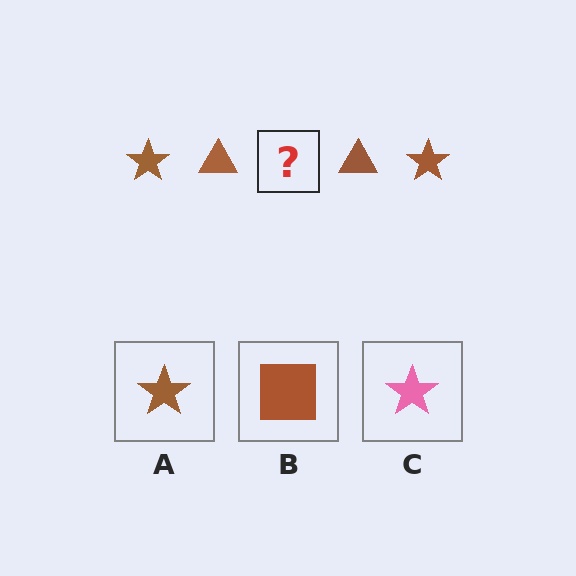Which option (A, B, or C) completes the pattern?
A.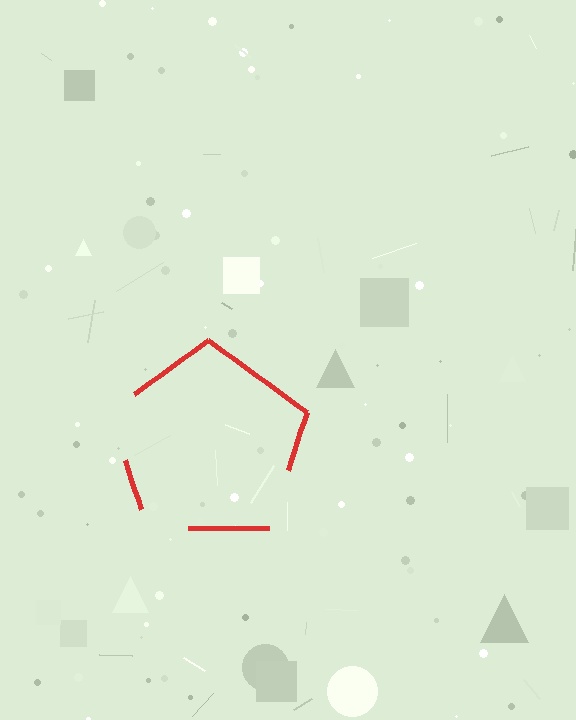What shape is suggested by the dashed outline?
The dashed outline suggests a pentagon.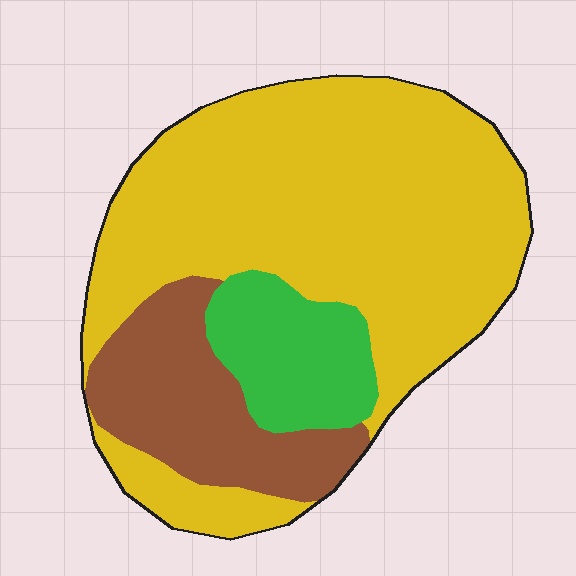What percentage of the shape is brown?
Brown covers about 20% of the shape.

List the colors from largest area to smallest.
From largest to smallest: yellow, brown, green.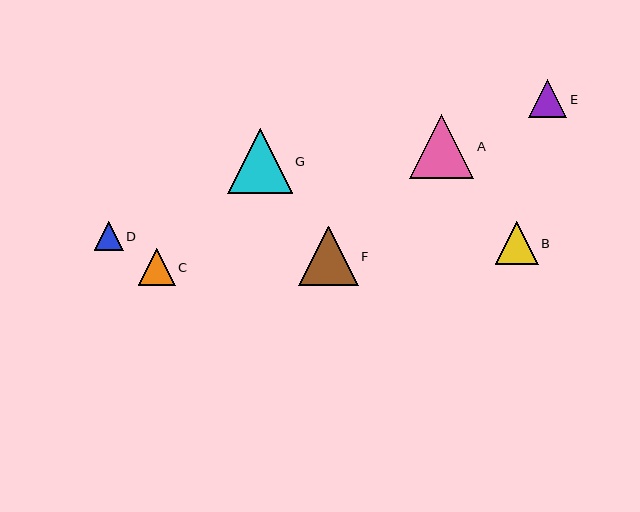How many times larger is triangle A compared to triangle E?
Triangle A is approximately 1.7 times the size of triangle E.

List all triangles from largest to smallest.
From largest to smallest: G, A, F, B, E, C, D.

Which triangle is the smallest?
Triangle D is the smallest with a size of approximately 29 pixels.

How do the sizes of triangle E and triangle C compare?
Triangle E and triangle C are approximately the same size.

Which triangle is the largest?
Triangle G is the largest with a size of approximately 64 pixels.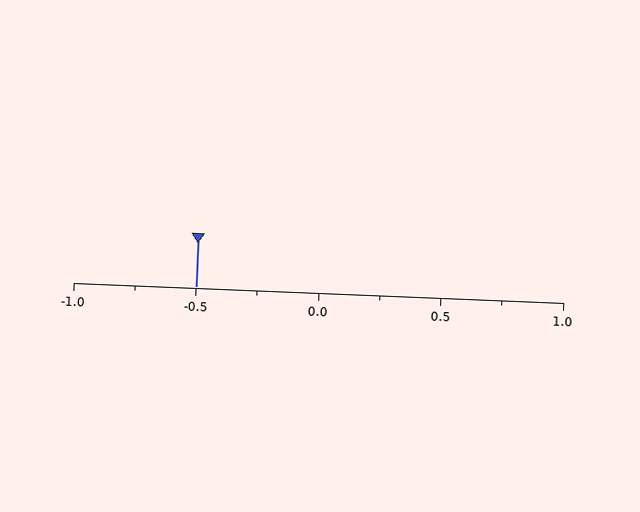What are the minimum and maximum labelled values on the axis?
The axis runs from -1.0 to 1.0.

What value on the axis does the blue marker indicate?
The marker indicates approximately -0.5.